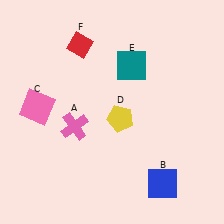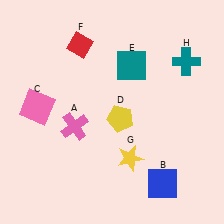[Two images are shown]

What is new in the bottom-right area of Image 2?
A yellow star (G) was added in the bottom-right area of Image 2.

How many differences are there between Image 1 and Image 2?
There are 2 differences between the two images.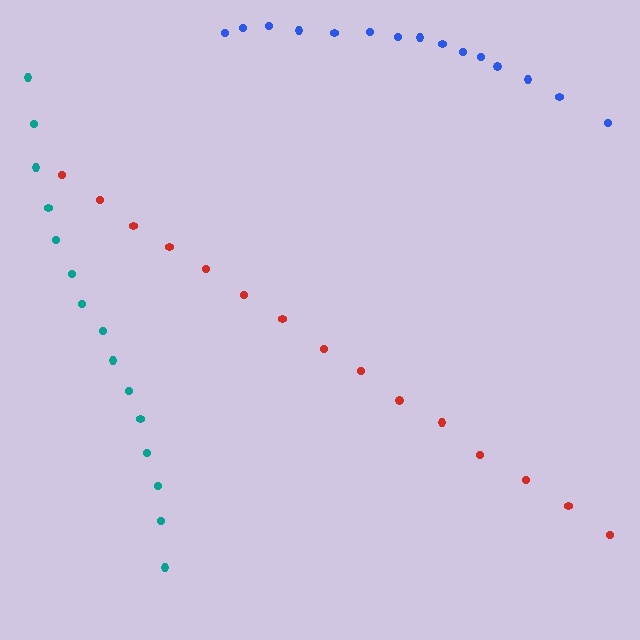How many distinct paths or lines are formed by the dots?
There are 3 distinct paths.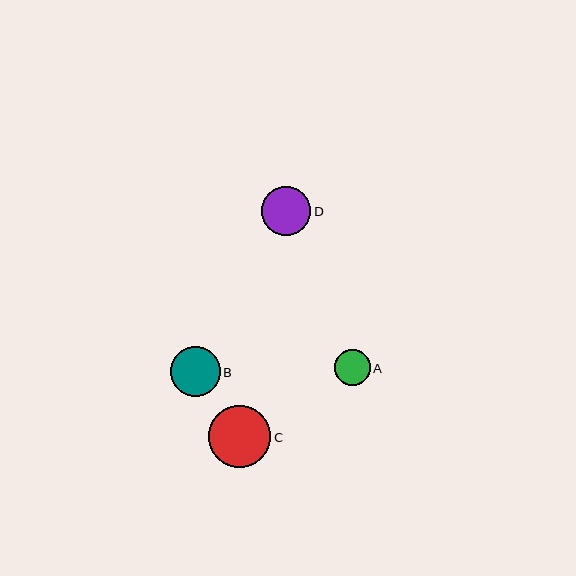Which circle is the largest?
Circle C is the largest with a size of approximately 62 pixels.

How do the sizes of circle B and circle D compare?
Circle B and circle D are approximately the same size.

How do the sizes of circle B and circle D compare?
Circle B and circle D are approximately the same size.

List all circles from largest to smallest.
From largest to smallest: C, B, D, A.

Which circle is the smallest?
Circle A is the smallest with a size of approximately 36 pixels.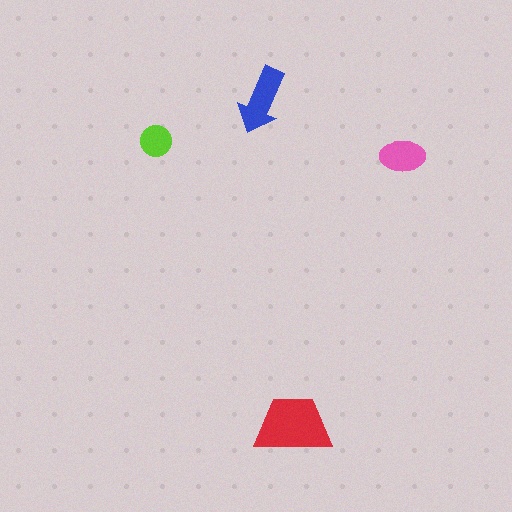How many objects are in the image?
There are 4 objects in the image.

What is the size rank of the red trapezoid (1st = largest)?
1st.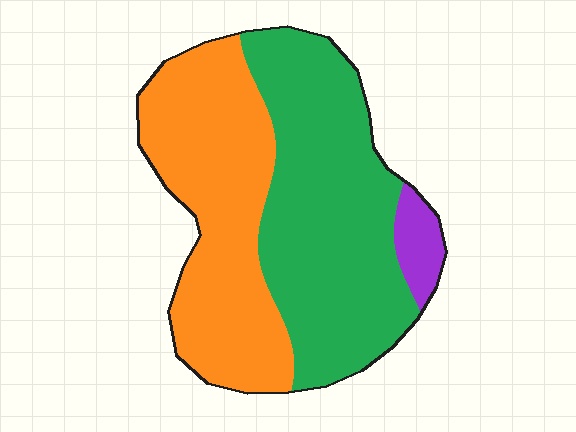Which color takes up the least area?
Purple, at roughly 5%.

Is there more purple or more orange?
Orange.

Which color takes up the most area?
Green, at roughly 50%.